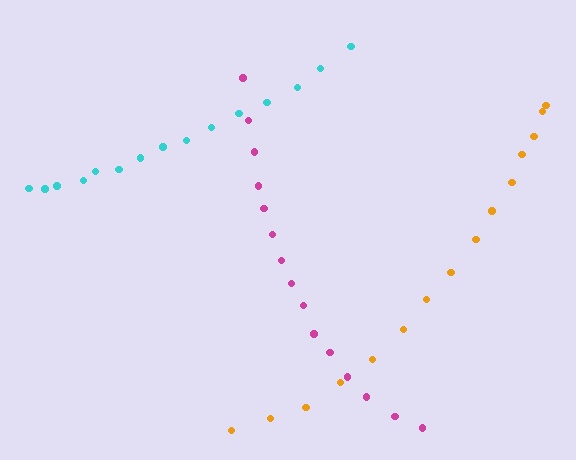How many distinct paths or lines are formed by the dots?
There are 3 distinct paths.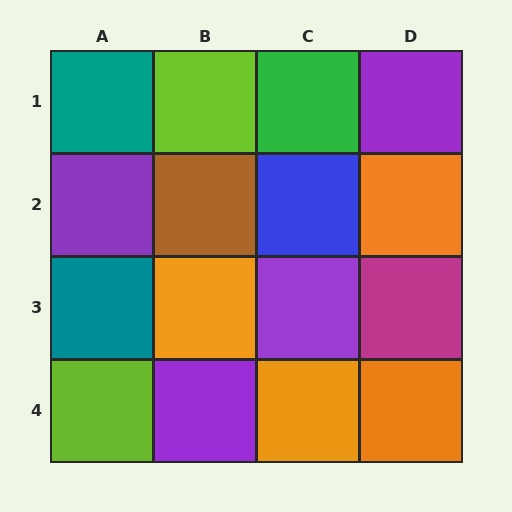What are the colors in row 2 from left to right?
Purple, brown, blue, orange.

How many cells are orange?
4 cells are orange.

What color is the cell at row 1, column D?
Purple.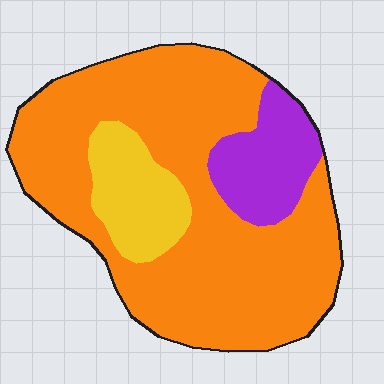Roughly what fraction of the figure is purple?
Purple takes up less than a sixth of the figure.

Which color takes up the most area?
Orange, at roughly 75%.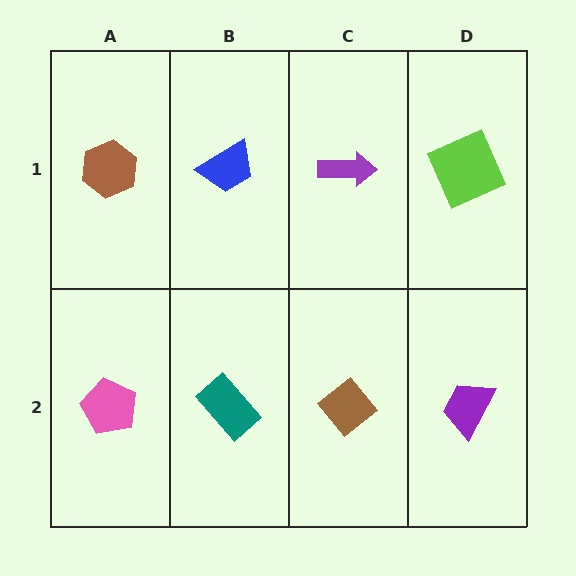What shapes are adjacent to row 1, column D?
A purple trapezoid (row 2, column D), a purple arrow (row 1, column C).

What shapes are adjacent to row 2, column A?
A brown hexagon (row 1, column A), a teal rectangle (row 2, column B).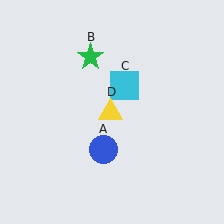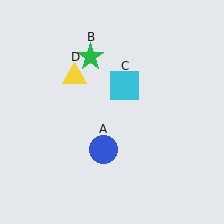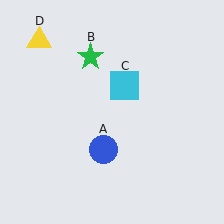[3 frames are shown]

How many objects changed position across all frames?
1 object changed position: yellow triangle (object D).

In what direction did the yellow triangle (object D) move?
The yellow triangle (object D) moved up and to the left.